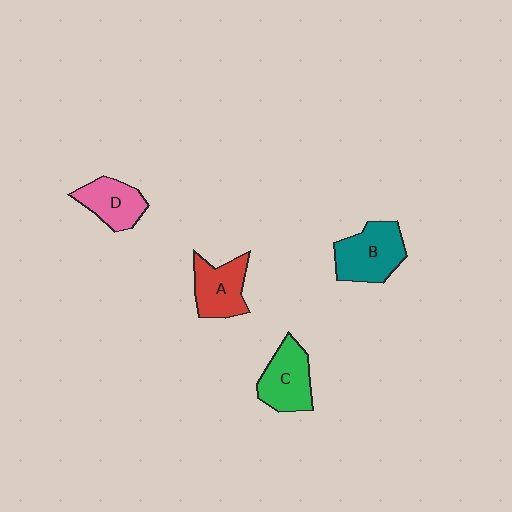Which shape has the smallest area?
Shape D (pink).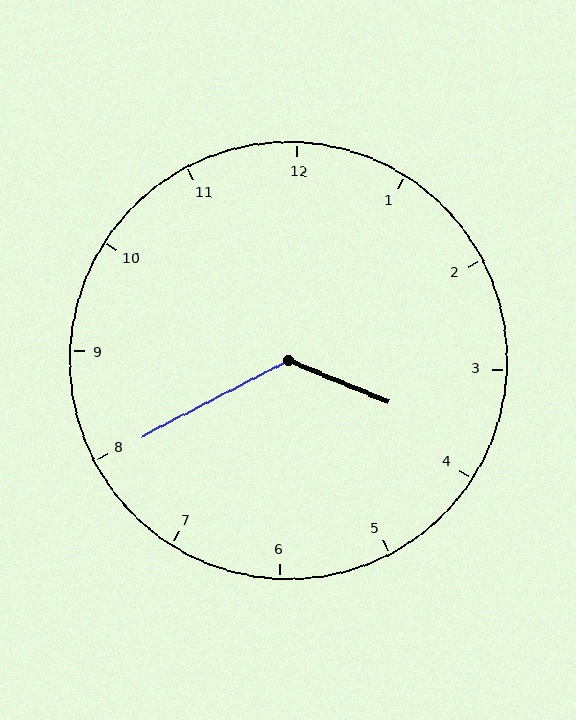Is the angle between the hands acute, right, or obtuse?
It is obtuse.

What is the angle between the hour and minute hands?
Approximately 130 degrees.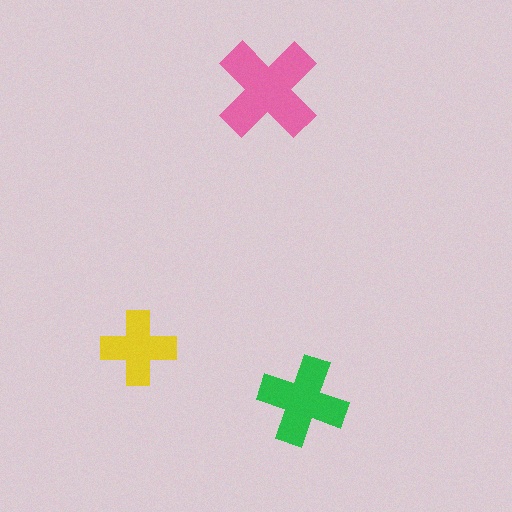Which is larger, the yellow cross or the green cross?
The green one.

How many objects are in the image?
There are 3 objects in the image.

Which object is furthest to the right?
The green cross is rightmost.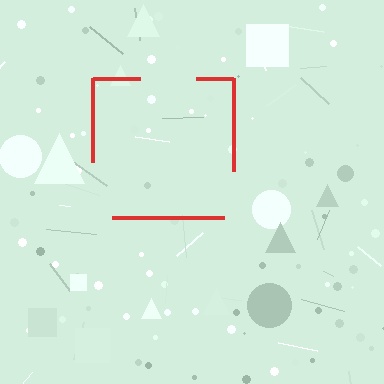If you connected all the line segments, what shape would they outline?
They would outline a square.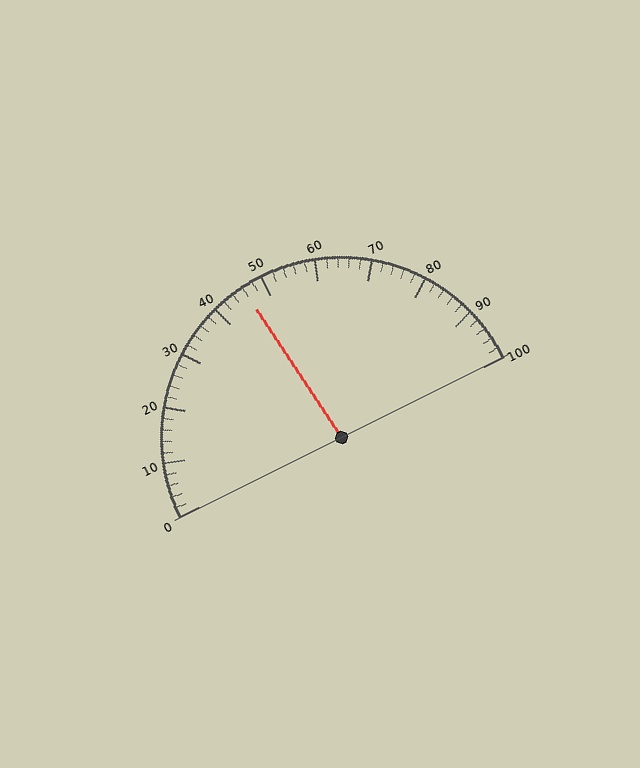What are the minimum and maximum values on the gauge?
The gauge ranges from 0 to 100.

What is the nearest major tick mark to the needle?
The nearest major tick mark is 50.